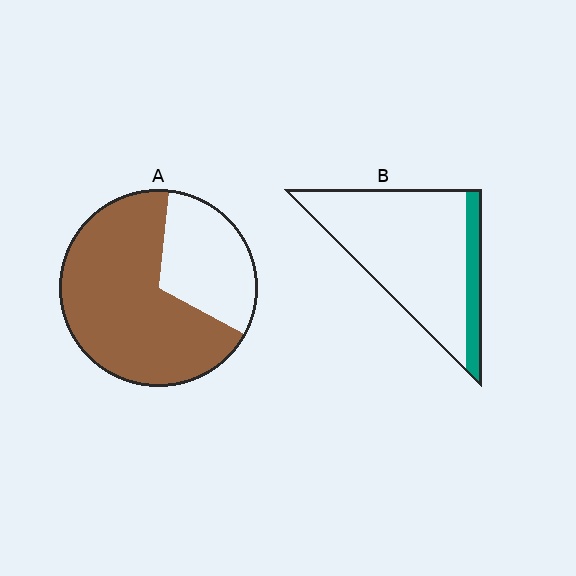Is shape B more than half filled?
No.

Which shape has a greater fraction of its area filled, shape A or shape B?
Shape A.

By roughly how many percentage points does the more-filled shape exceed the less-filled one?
By roughly 55 percentage points (A over B).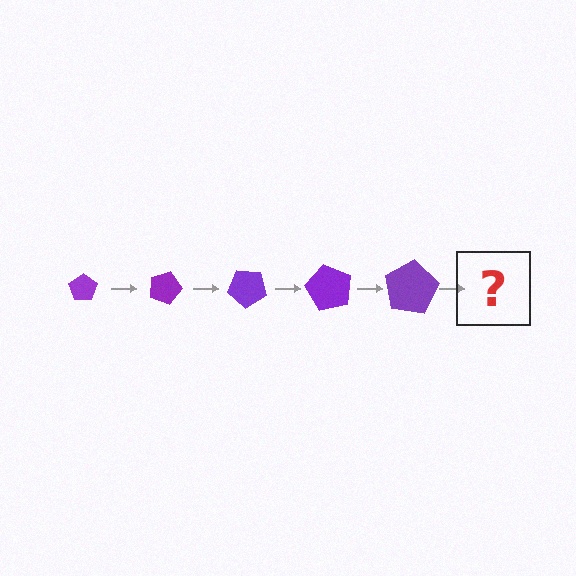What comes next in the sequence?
The next element should be a pentagon, larger than the previous one and rotated 100 degrees from the start.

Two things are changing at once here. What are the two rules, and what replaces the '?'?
The two rules are that the pentagon grows larger each step and it rotates 20 degrees each step. The '?' should be a pentagon, larger than the previous one and rotated 100 degrees from the start.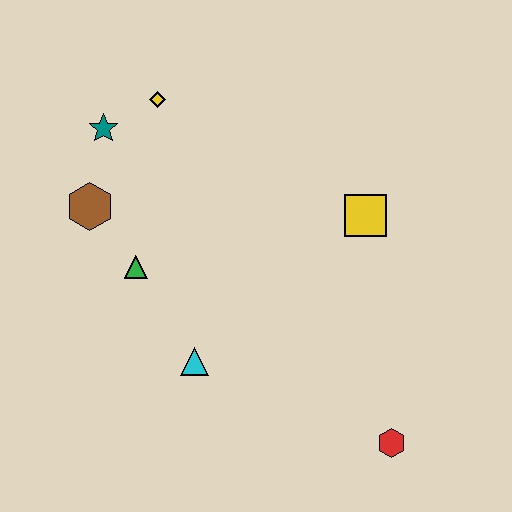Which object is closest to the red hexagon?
The cyan triangle is closest to the red hexagon.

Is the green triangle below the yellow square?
Yes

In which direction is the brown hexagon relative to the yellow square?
The brown hexagon is to the left of the yellow square.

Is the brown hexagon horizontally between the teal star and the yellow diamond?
No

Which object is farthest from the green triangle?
The red hexagon is farthest from the green triangle.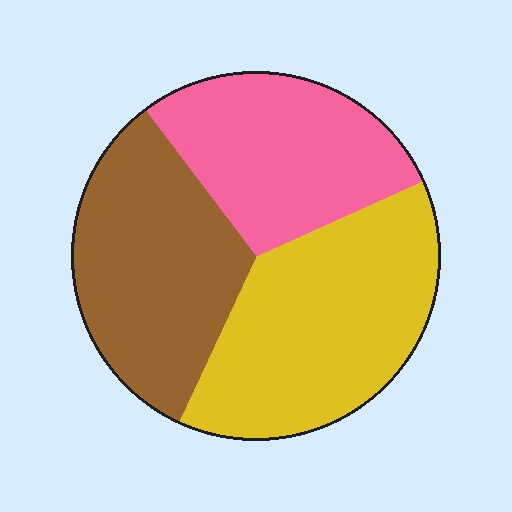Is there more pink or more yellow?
Yellow.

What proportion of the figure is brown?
Brown covers 33% of the figure.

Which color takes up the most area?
Yellow, at roughly 40%.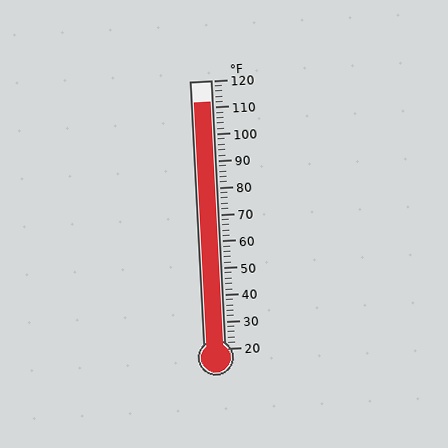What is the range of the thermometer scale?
The thermometer scale ranges from 20°F to 120°F.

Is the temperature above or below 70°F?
The temperature is above 70°F.